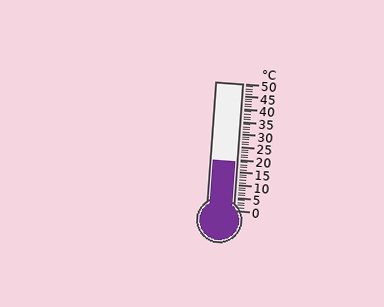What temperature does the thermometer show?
The thermometer shows approximately 19°C.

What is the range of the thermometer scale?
The thermometer scale ranges from 0°C to 50°C.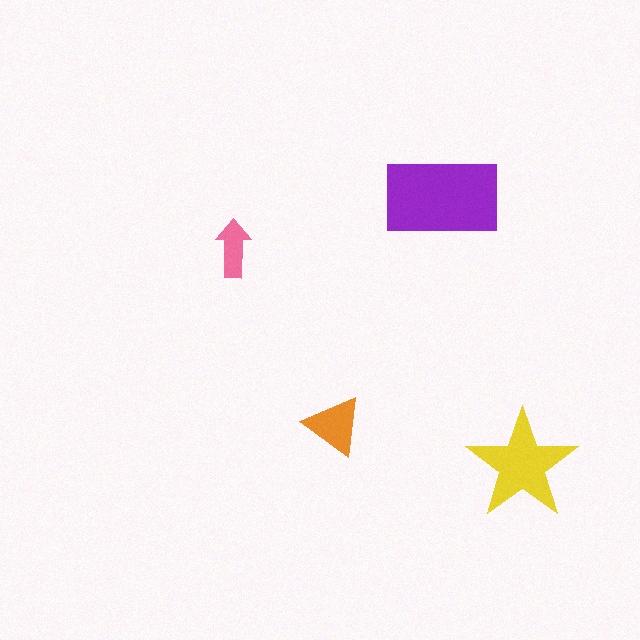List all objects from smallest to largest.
The pink arrow, the orange triangle, the yellow star, the purple rectangle.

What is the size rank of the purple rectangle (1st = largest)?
1st.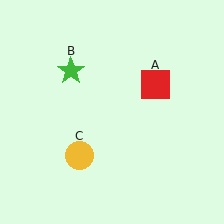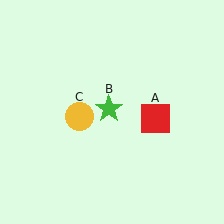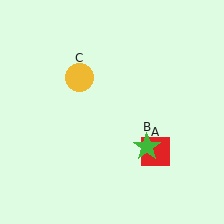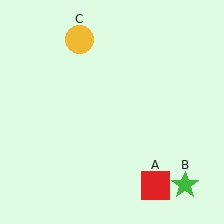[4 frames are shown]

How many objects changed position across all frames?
3 objects changed position: red square (object A), green star (object B), yellow circle (object C).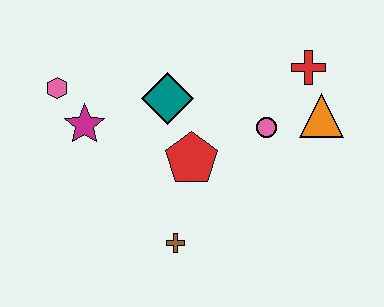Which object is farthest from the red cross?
The pink hexagon is farthest from the red cross.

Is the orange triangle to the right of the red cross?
Yes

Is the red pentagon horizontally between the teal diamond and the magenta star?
No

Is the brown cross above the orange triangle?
No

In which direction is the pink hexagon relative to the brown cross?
The pink hexagon is above the brown cross.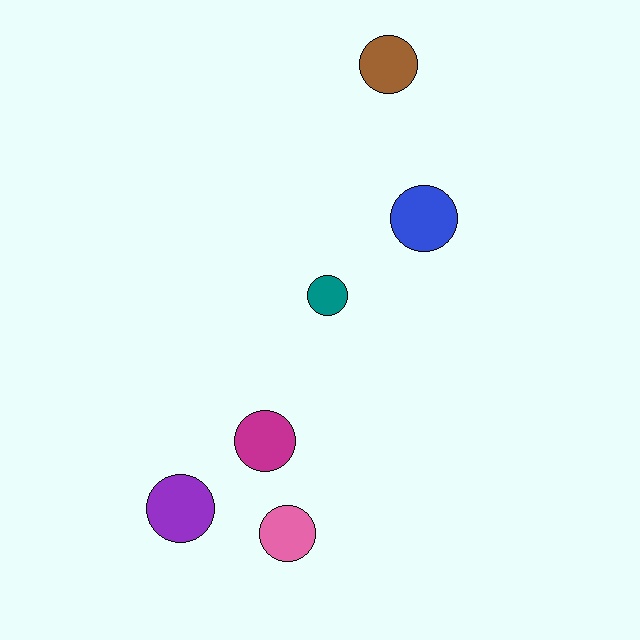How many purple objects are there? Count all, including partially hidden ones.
There is 1 purple object.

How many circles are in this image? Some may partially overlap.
There are 6 circles.